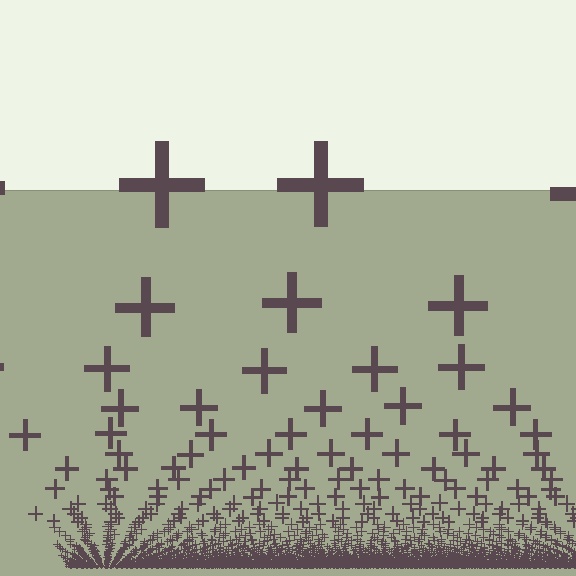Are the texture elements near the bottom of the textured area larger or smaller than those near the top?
Smaller. The gradient is inverted — elements near the bottom are smaller and denser.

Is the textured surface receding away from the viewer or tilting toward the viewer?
The surface appears to tilt toward the viewer. Texture elements get larger and sparser toward the top.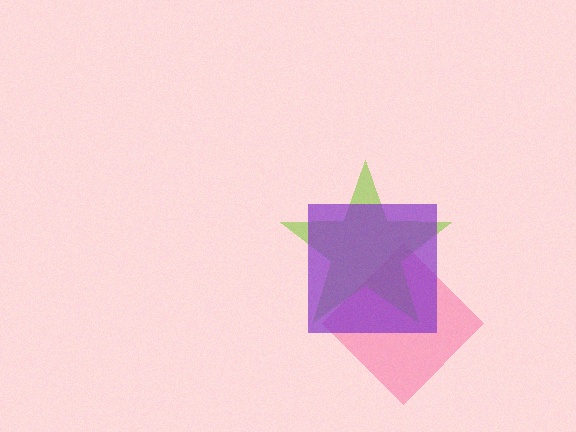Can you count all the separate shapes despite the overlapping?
Yes, there are 3 separate shapes.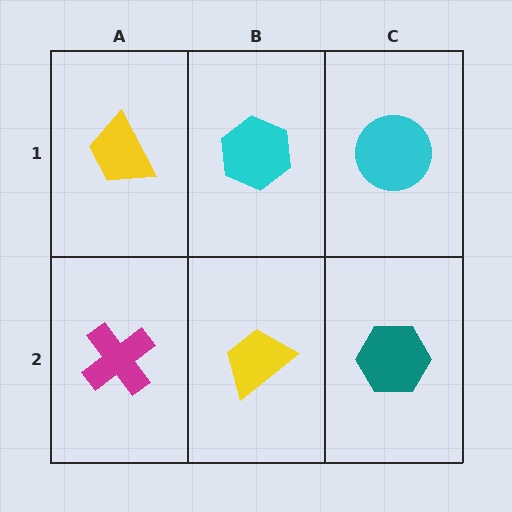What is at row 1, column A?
A yellow trapezoid.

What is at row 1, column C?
A cyan circle.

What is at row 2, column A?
A magenta cross.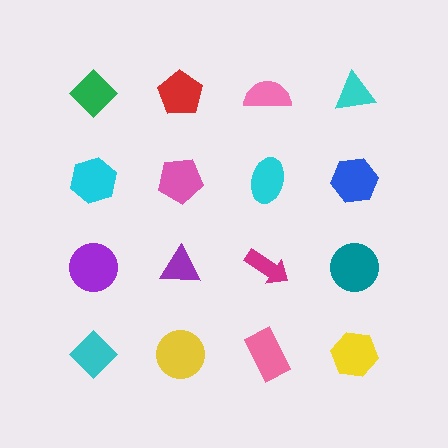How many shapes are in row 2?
4 shapes.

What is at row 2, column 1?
A cyan hexagon.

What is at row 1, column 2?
A red pentagon.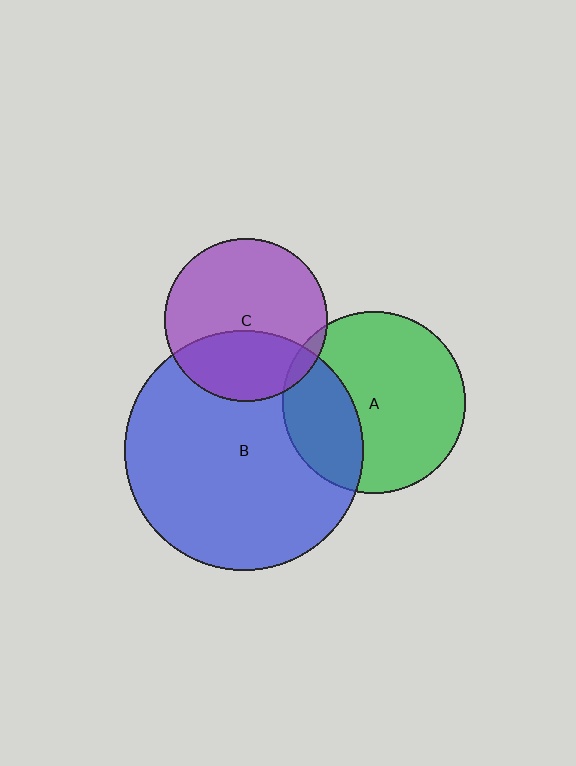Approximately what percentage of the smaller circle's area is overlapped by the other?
Approximately 30%.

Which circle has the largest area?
Circle B (blue).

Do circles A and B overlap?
Yes.